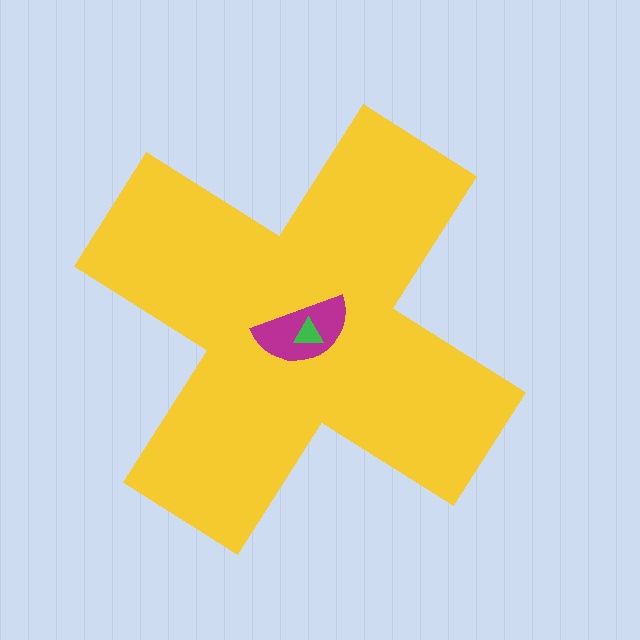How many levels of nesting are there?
3.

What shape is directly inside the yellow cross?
The magenta semicircle.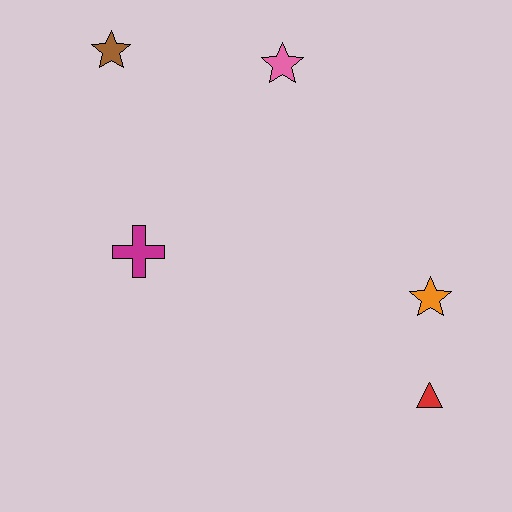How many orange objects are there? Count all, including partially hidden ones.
There is 1 orange object.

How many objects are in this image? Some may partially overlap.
There are 5 objects.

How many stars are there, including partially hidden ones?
There are 3 stars.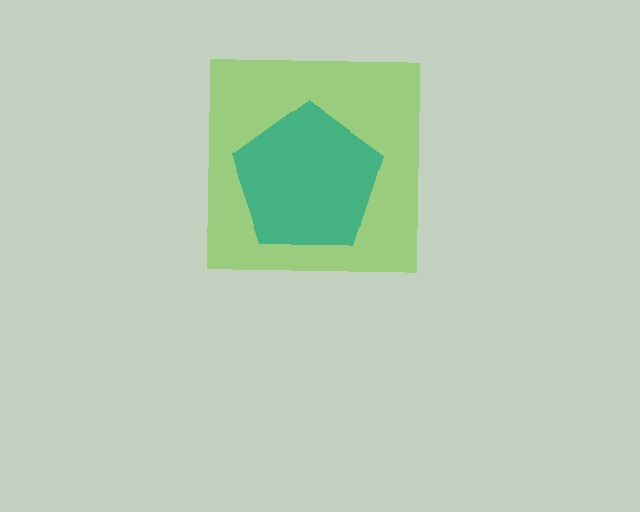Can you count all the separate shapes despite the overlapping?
Yes, there are 2 separate shapes.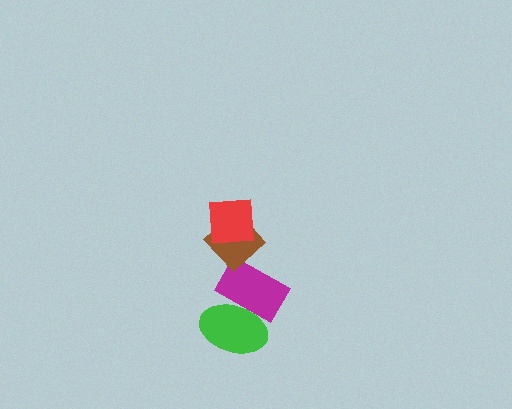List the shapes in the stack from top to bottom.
From top to bottom: the red square, the brown diamond, the magenta rectangle, the green ellipse.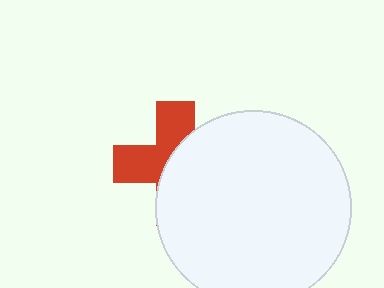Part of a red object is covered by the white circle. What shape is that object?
It is a cross.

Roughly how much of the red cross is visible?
A small part of it is visible (roughly 44%).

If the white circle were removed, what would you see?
You would see the complete red cross.